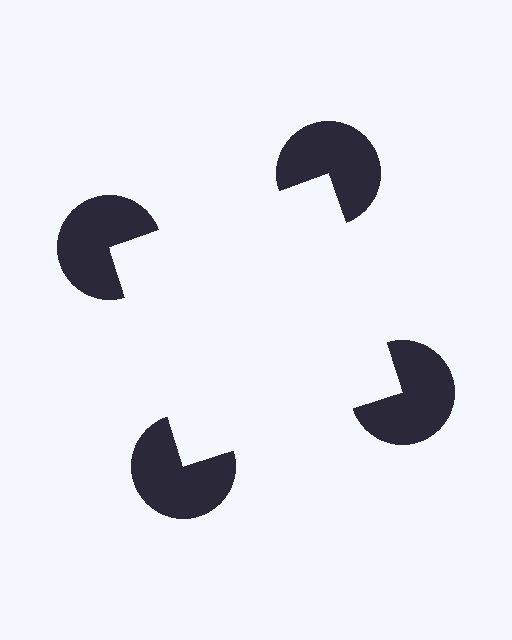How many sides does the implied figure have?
4 sides.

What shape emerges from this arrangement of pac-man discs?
An illusory square — its edges are inferred from the aligned wedge cuts in the pac-man discs, not physically drawn.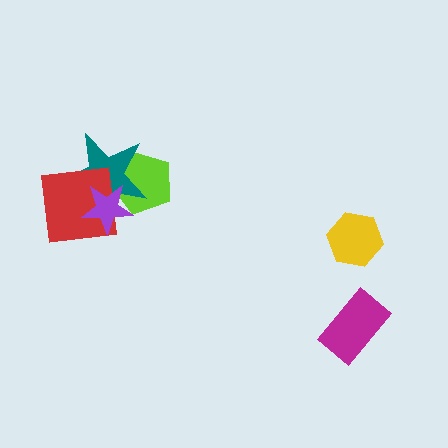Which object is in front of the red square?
The purple star is in front of the red square.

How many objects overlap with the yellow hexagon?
0 objects overlap with the yellow hexagon.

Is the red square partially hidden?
Yes, it is partially covered by another shape.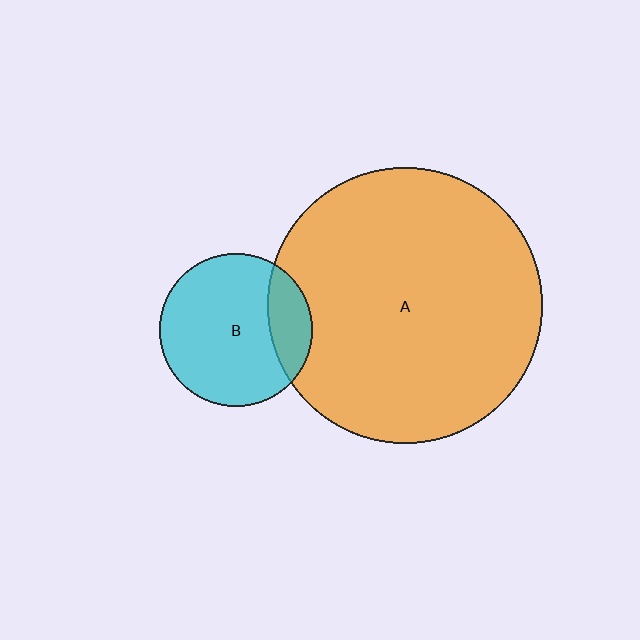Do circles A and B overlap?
Yes.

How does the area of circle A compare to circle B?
Approximately 3.2 times.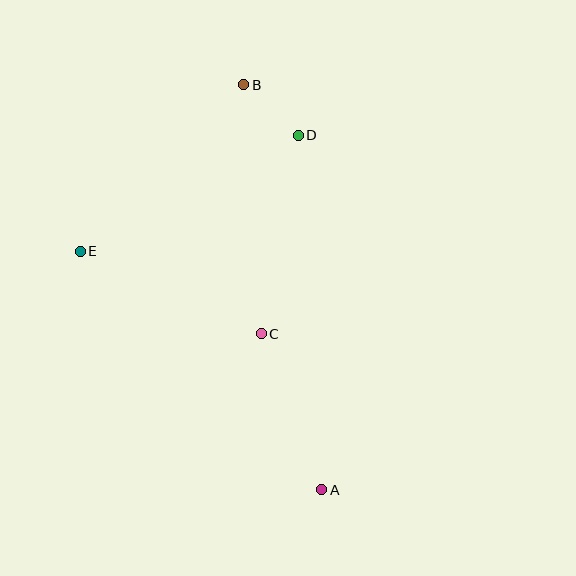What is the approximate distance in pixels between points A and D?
The distance between A and D is approximately 355 pixels.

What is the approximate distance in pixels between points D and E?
The distance between D and E is approximately 247 pixels.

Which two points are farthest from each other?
Points A and B are farthest from each other.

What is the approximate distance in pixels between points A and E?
The distance between A and E is approximately 339 pixels.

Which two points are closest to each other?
Points B and D are closest to each other.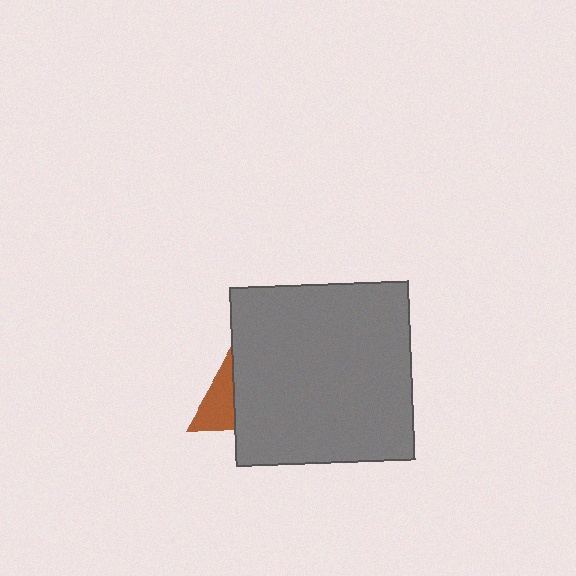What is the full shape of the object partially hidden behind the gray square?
The partially hidden object is a brown triangle.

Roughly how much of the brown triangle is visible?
A small part of it is visible (roughly 40%).